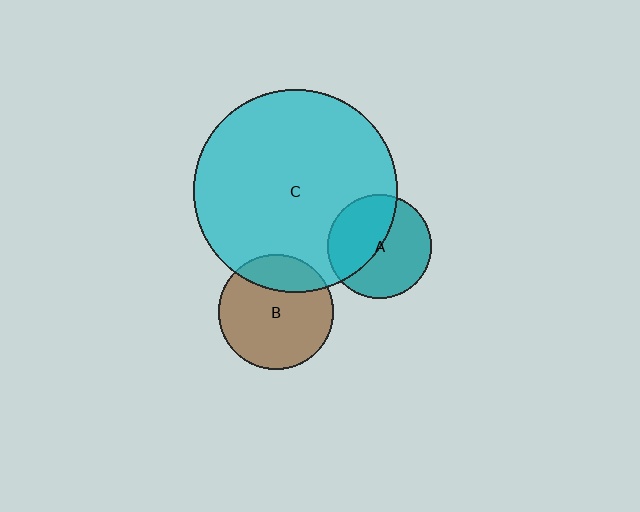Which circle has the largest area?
Circle C (cyan).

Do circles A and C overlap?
Yes.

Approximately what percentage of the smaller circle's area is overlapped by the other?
Approximately 45%.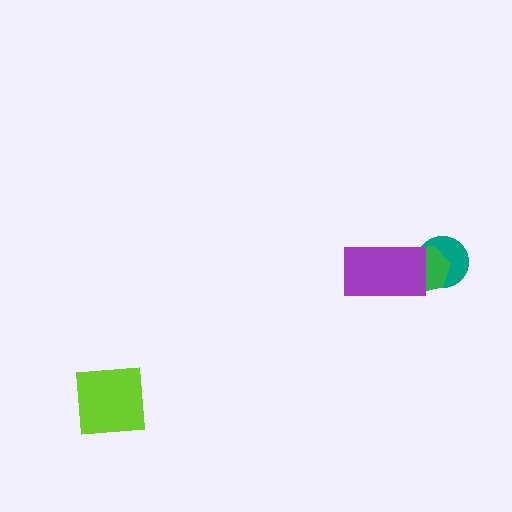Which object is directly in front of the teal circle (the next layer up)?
The green hexagon is directly in front of the teal circle.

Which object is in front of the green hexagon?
The purple rectangle is in front of the green hexagon.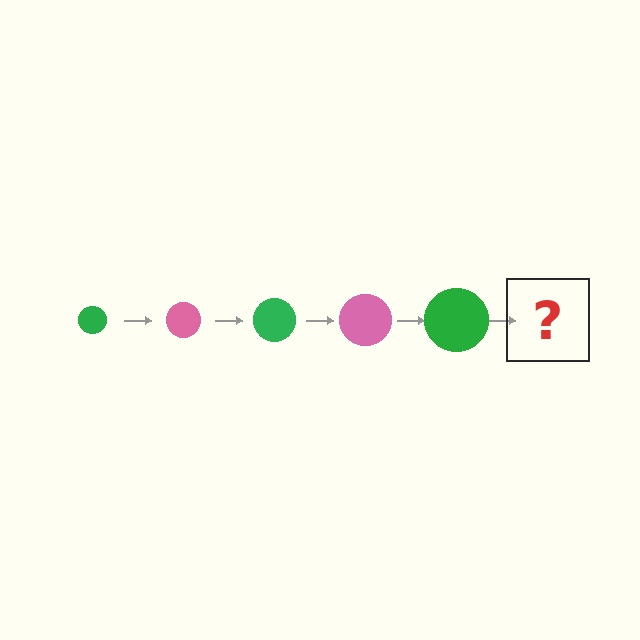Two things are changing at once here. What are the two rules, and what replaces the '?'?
The two rules are that the circle grows larger each step and the color cycles through green and pink. The '?' should be a pink circle, larger than the previous one.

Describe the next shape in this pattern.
It should be a pink circle, larger than the previous one.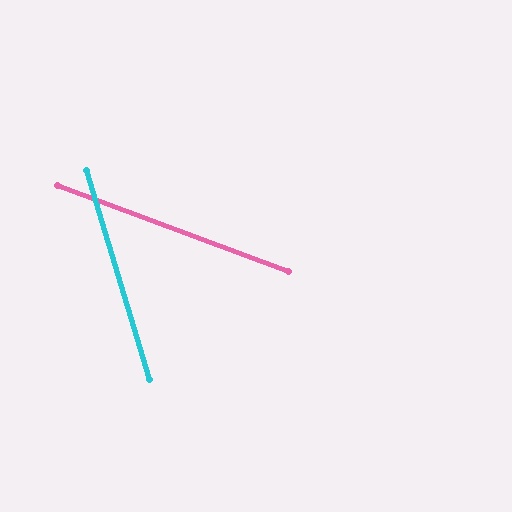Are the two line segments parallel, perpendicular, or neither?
Neither parallel nor perpendicular — they differ by about 53°.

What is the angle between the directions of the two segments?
Approximately 53 degrees.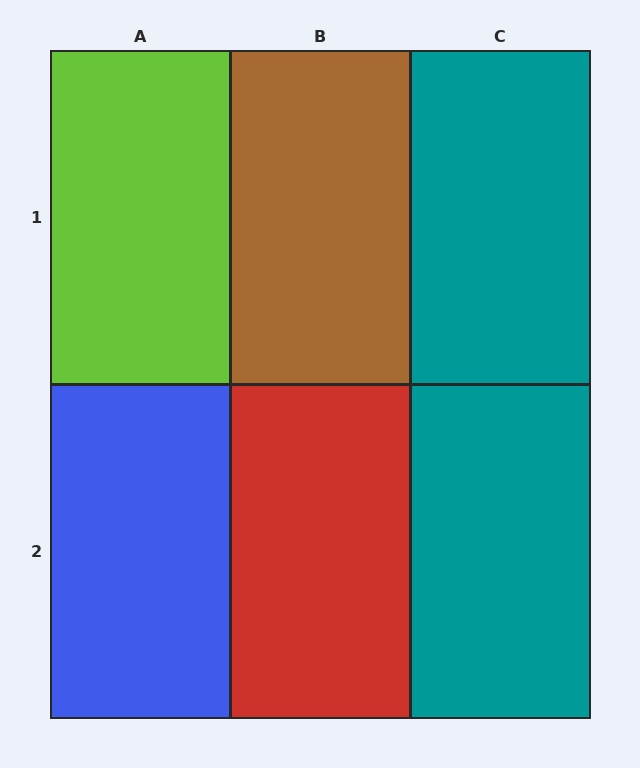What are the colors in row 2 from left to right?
Blue, red, teal.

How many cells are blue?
1 cell is blue.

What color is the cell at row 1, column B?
Brown.